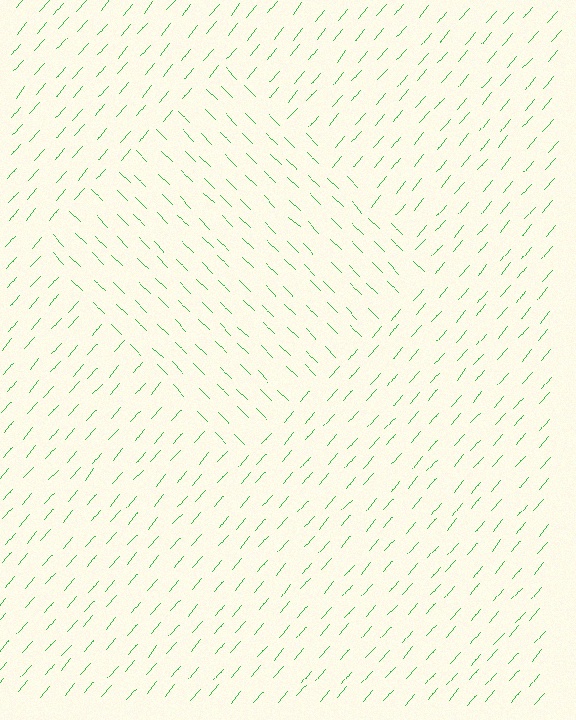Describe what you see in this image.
The image is filled with small green line segments. A diamond region in the image has lines oriented differently from the surrounding lines, creating a visible texture boundary.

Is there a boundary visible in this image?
Yes, there is a texture boundary formed by a change in line orientation.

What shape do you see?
I see a diamond.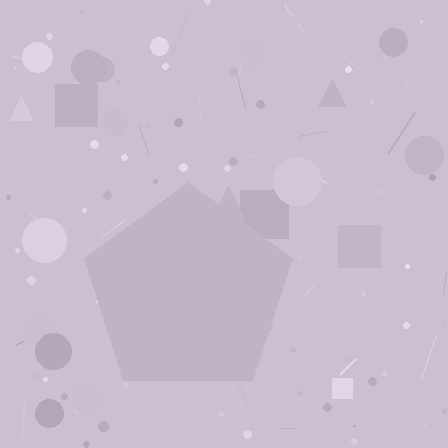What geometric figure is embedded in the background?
A pentagon is embedded in the background.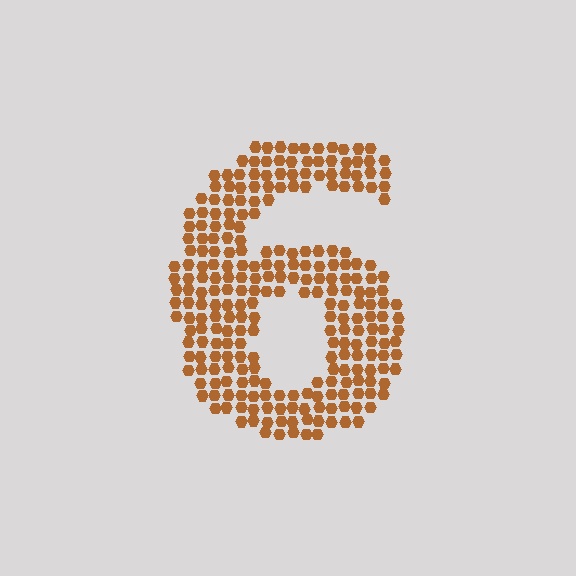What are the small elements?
The small elements are hexagons.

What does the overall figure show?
The overall figure shows the digit 6.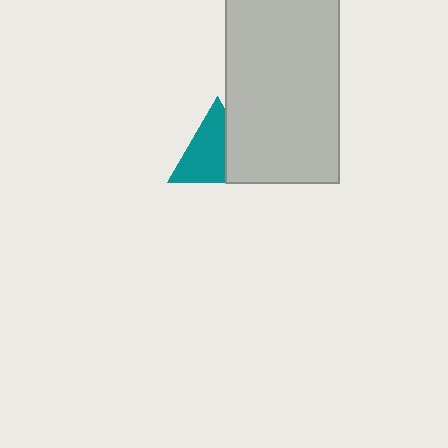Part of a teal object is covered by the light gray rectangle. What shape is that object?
It is a triangle.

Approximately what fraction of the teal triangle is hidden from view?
Roughly 36% of the teal triangle is hidden behind the light gray rectangle.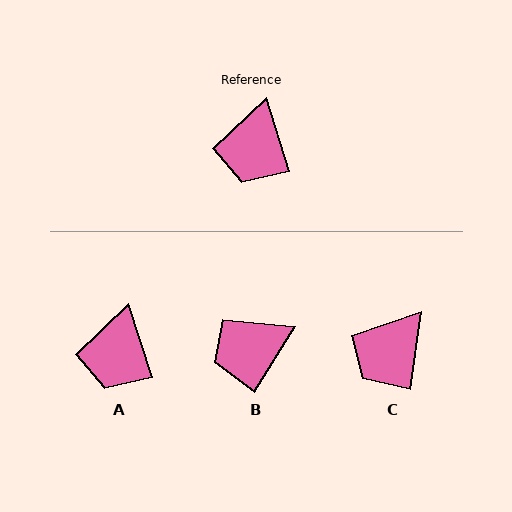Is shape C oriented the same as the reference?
No, it is off by about 26 degrees.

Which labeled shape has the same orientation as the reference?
A.